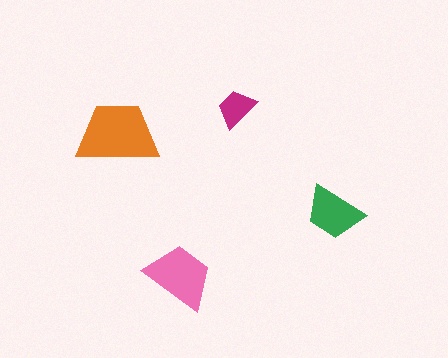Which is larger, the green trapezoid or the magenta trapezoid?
The green one.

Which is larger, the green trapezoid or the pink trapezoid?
The pink one.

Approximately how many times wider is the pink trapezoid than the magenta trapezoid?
About 2 times wider.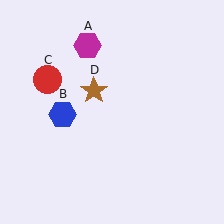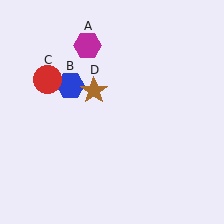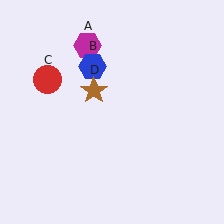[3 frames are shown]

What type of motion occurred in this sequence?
The blue hexagon (object B) rotated clockwise around the center of the scene.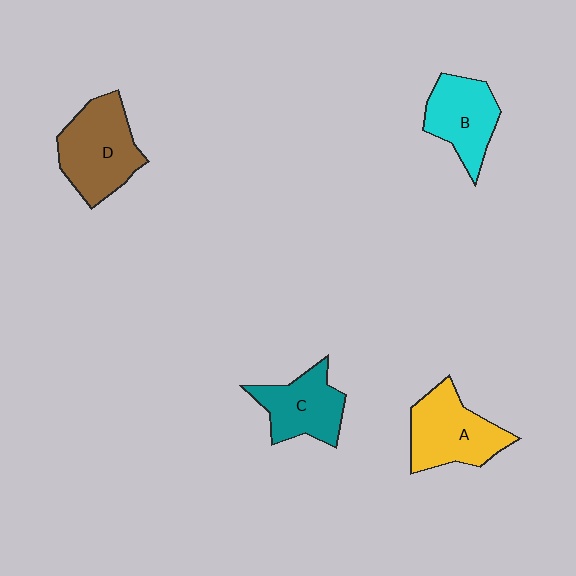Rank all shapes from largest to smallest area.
From largest to smallest: D (brown), A (yellow), B (cyan), C (teal).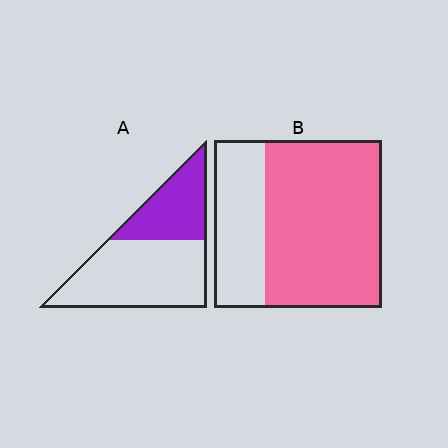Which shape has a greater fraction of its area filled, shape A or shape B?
Shape B.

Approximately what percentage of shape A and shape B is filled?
A is approximately 35% and B is approximately 70%.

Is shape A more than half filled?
No.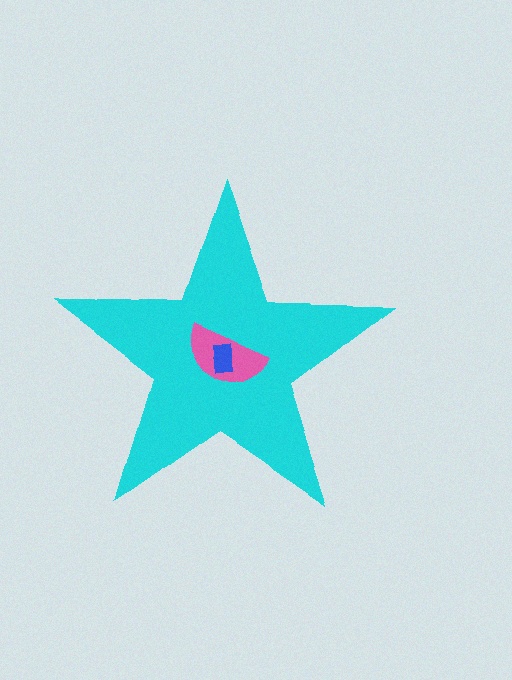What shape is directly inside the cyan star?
The pink semicircle.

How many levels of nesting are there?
3.